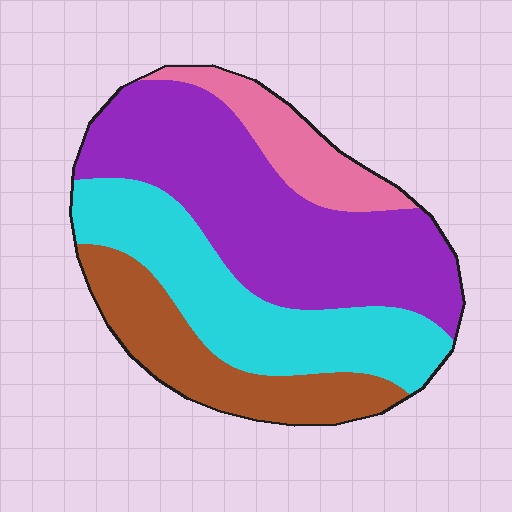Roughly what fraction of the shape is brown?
Brown takes up about one fifth (1/5) of the shape.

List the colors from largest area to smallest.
From largest to smallest: purple, cyan, brown, pink.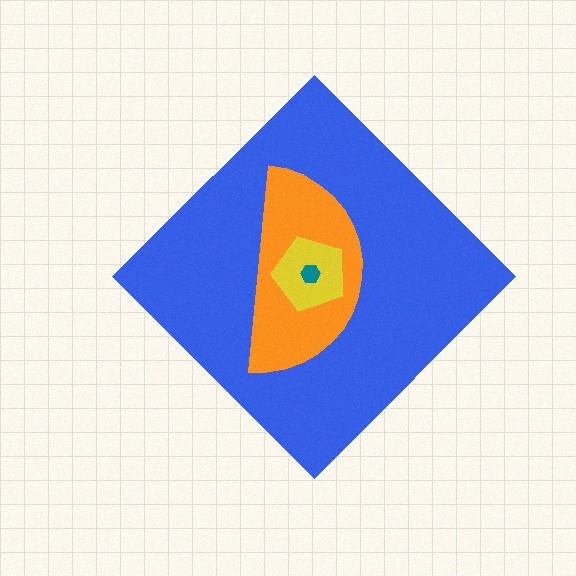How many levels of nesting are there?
4.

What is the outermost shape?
The blue diamond.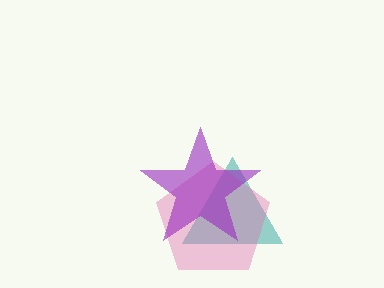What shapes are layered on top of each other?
The layered shapes are: a teal triangle, a pink pentagon, a purple star.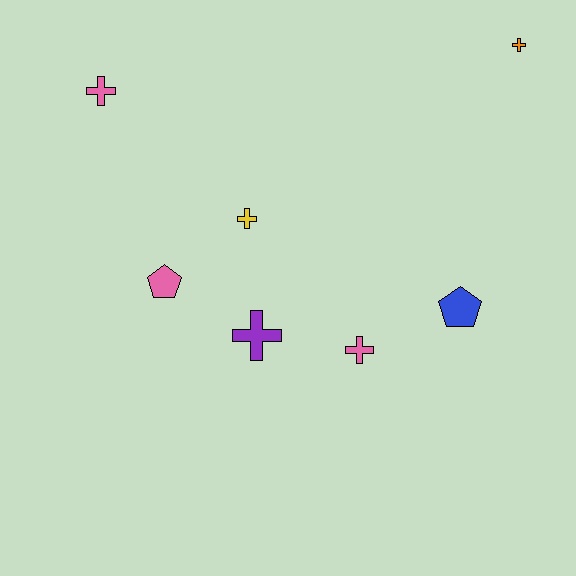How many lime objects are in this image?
There are no lime objects.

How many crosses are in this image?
There are 5 crosses.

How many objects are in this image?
There are 7 objects.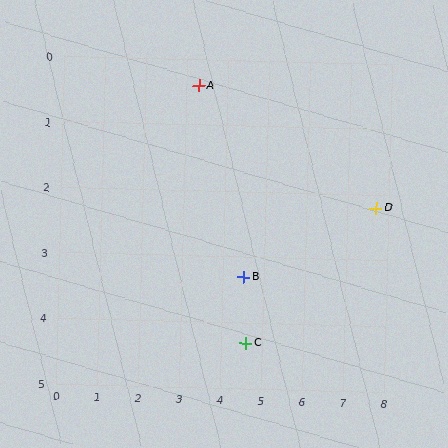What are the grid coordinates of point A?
Point A is at approximately (3.3, 0.4).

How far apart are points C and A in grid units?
Points C and A are about 4.1 grid units apart.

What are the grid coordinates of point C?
Point C is at approximately (4.6, 4.3).